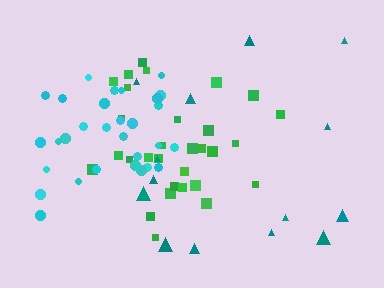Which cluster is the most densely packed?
Cyan.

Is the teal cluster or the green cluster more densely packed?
Green.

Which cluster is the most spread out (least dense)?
Teal.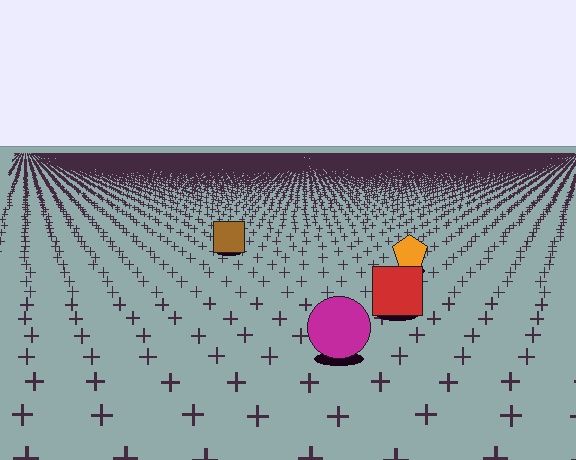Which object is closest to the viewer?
The magenta circle is closest. The texture marks near it are larger and more spread out.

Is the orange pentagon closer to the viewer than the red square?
No. The red square is closer — you can tell from the texture gradient: the ground texture is coarser near it.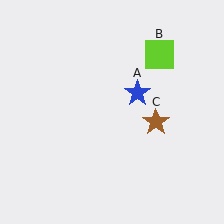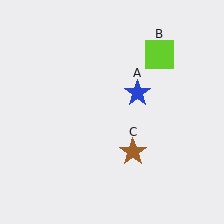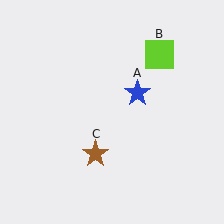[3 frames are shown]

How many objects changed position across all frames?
1 object changed position: brown star (object C).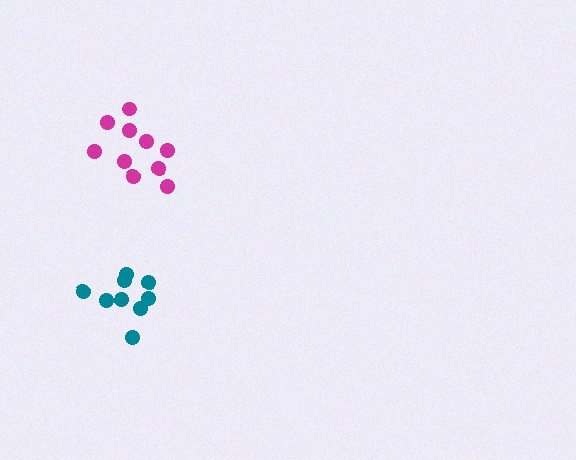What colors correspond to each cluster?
The clusters are colored: magenta, teal.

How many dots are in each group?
Group 1: 10 dots, Group 2: 9 dots (19 total).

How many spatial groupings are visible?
There are 2 spatial groupings.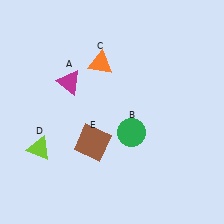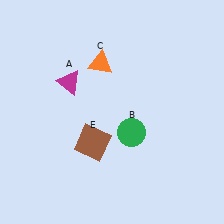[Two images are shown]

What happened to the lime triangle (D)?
The lime triangle (D) was removed in Image 2. It was in the bottom-left area of Image 1.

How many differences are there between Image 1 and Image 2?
There is 1 difference between the two images.